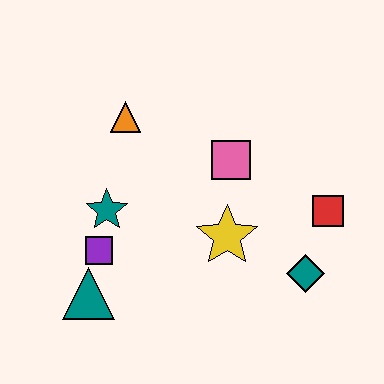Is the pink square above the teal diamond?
Yes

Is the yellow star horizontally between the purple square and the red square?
Yes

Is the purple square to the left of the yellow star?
Yes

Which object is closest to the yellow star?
The pink square is closest to the yellow star.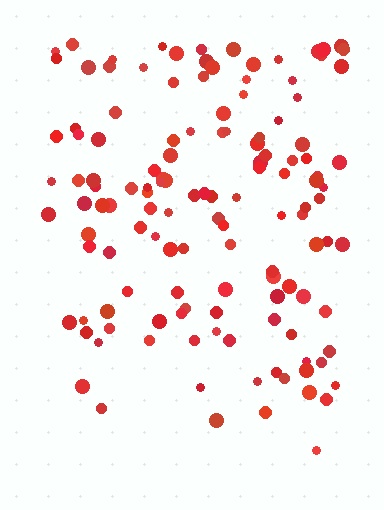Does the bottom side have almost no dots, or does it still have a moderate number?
Still a moderate number, just noticeably fewer than the top.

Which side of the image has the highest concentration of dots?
The top.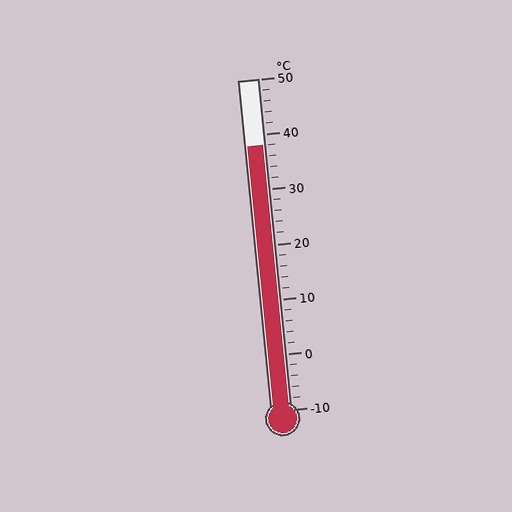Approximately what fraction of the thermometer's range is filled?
The thermometer is filled to approximately 80% of its range.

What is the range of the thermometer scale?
The thermometer scale ranges from -10°C to 50°C.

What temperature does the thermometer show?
The thermometer shows approximately 38°C.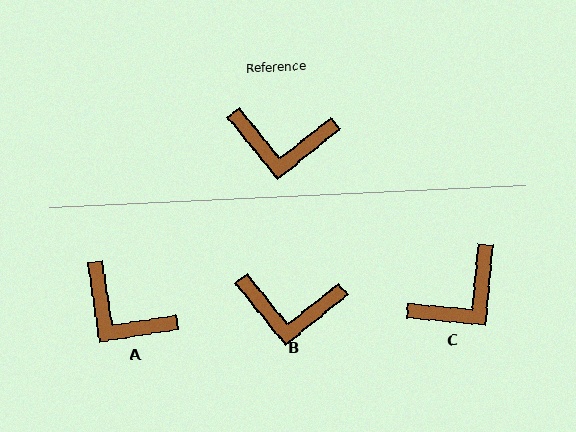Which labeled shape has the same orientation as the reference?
B.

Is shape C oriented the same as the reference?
No, it is off by about 46 degrees.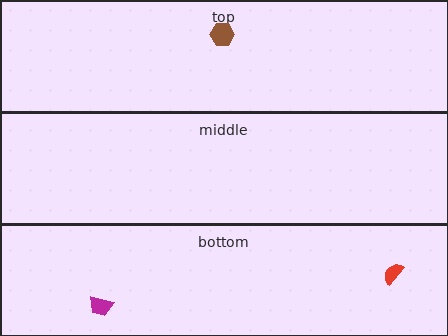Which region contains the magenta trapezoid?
The bottom region.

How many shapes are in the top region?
1.